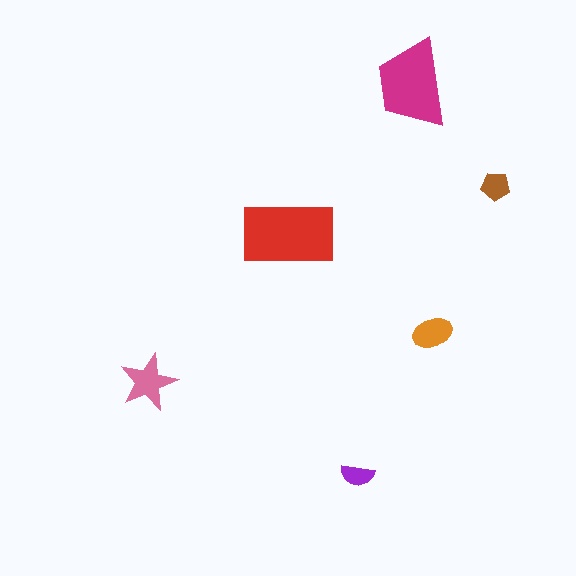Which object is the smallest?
The purple semicircle.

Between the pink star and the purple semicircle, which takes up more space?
The pink star.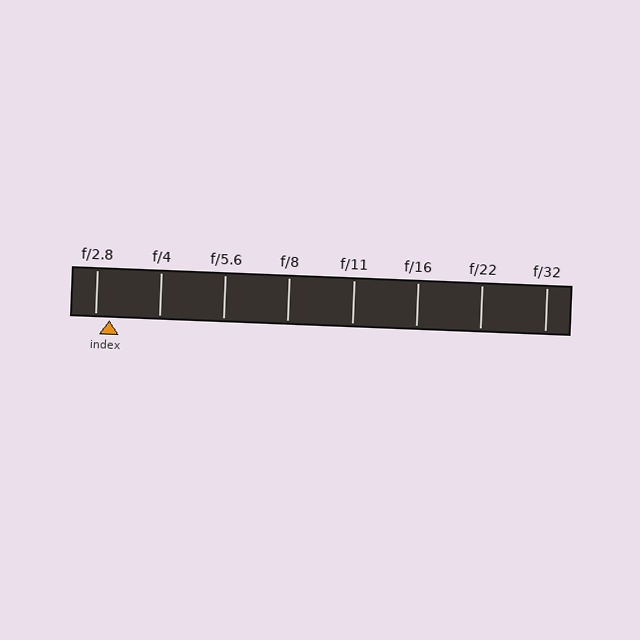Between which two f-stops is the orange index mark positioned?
The index mark is between f/2.8 and f/4.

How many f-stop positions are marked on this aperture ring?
There are 8 f-stop positions marked.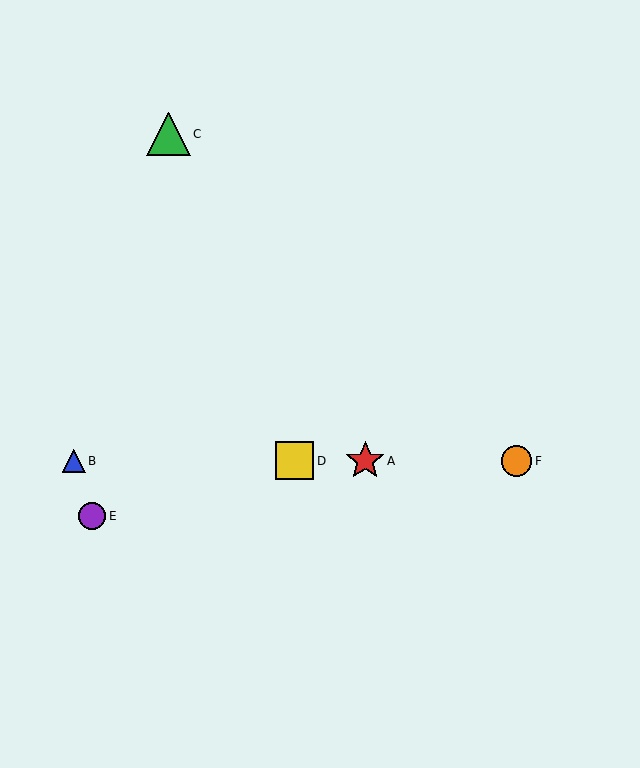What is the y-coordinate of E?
Object E is at y≈516.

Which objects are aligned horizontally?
Objects A, B, D, F are aligned horizontally.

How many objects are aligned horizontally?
4 objects (A, B, D, F) are aligned horizontally.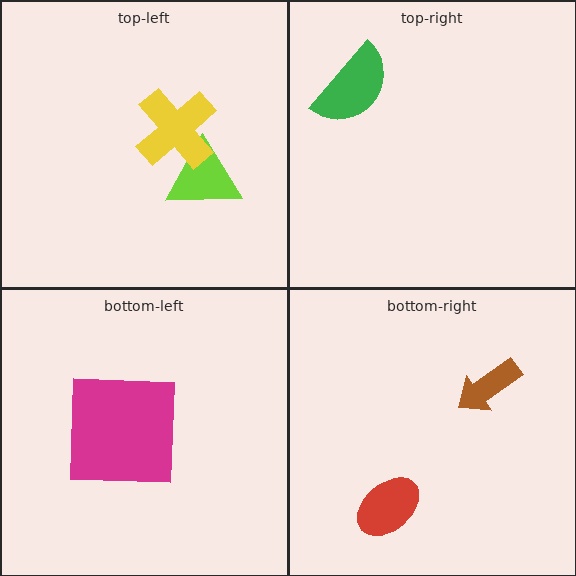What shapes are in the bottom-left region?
The magenta square.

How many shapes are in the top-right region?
1.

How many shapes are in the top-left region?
2.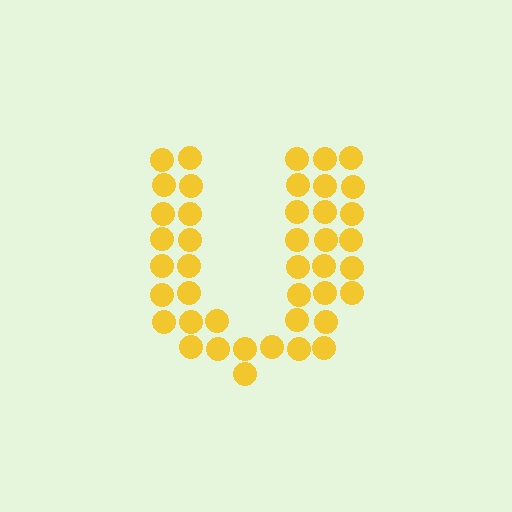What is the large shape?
The large shape is the letter U.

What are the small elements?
The small elements are circles.